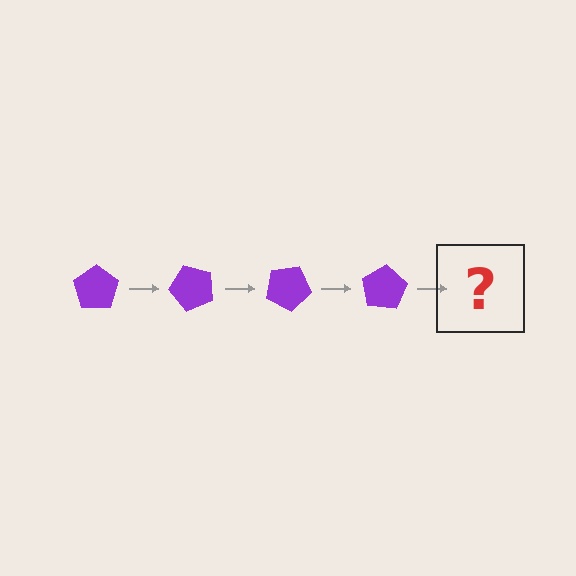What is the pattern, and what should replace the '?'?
The pattern is that the pentagon rotates 50 degrees each step. The '?' should be a purple pentagon rotated 200 degrees.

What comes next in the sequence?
The next element should be a purple pentagon rotated 200 degrees.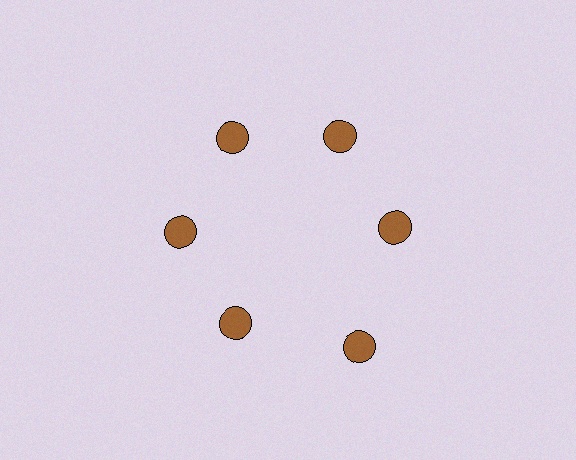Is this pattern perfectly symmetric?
No. The 6 brown circles are arranged in a ring, but one element near the 5 o'clock position is pushed outward from the center, breaking the 6-fold rotational symmetry.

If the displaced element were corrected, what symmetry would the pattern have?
It would have 6-fold rotational symmetry — the pattern would map onto itself every 60 degrees.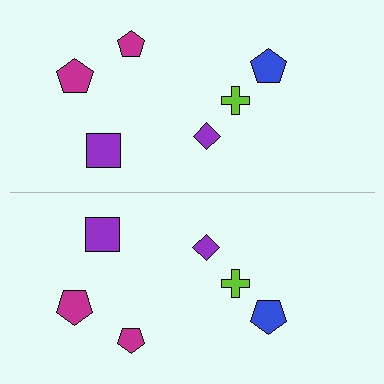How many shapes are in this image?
There are 12 shapes in this image.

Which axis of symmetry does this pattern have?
The pattern has a horizontal axis of symmetry running through the center of the image.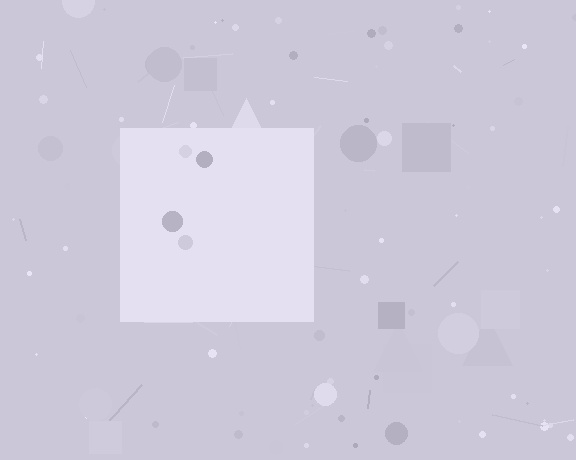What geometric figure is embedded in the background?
A square is embedded in the background.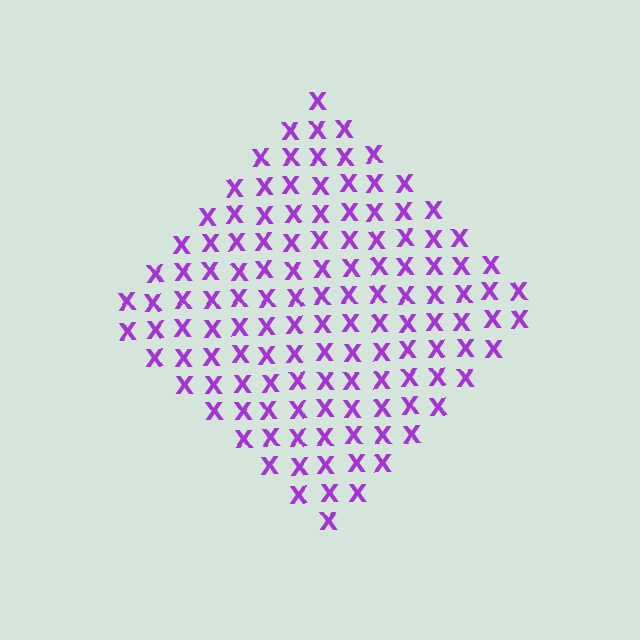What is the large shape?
The large shape is a diamond.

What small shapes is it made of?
It is made of small letter X's.